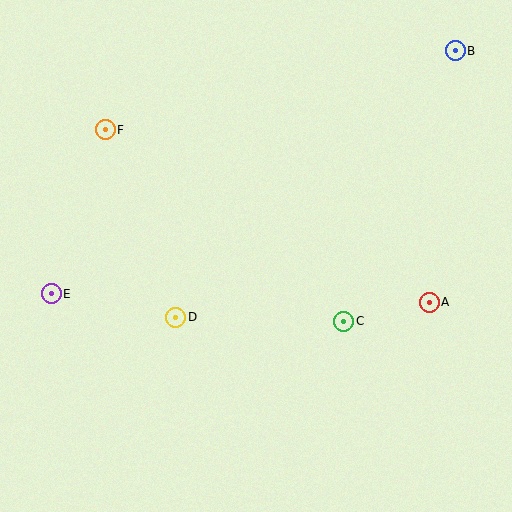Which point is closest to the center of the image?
Point D at (176, 317) is closest to the center.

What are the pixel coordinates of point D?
Point D is at (176, 317).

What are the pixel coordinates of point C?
Point C is at (344, 321).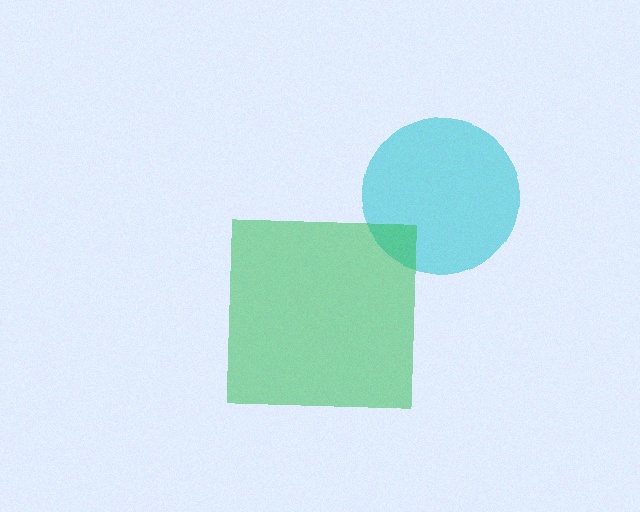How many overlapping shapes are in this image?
There are 2 overlapping shapes in the image.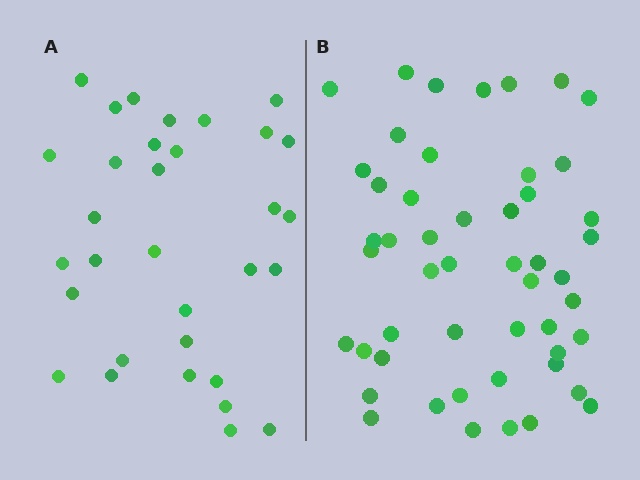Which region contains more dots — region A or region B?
Region B (the right region) has more dots.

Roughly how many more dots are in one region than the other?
Region B has approximately 20 more dots than region A.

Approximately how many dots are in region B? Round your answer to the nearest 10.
About 50 dots.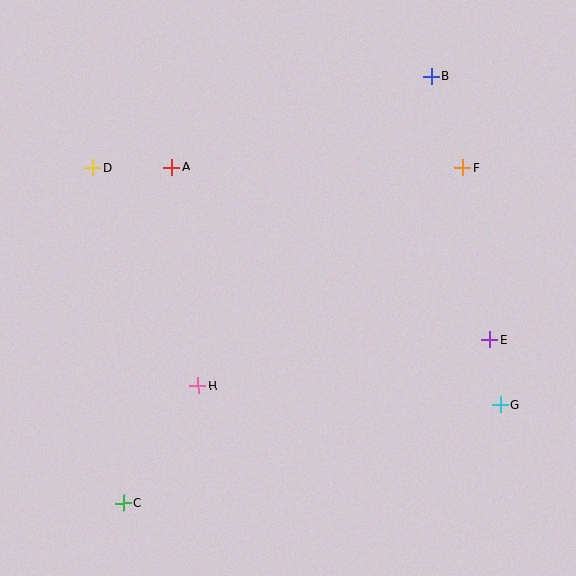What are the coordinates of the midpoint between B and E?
The midpoint between B and E is at (460, 208).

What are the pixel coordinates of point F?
Point F is at (463, 168).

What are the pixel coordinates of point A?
Point A is at (172, 167).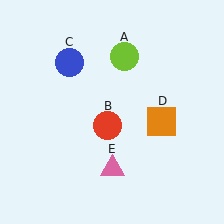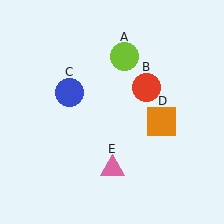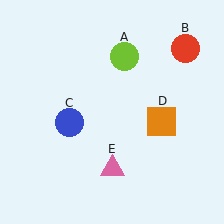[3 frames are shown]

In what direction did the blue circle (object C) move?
The blue circle (object C) moved down.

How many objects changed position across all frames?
2 objects changed position: red circle (object B), blue circle (object C).